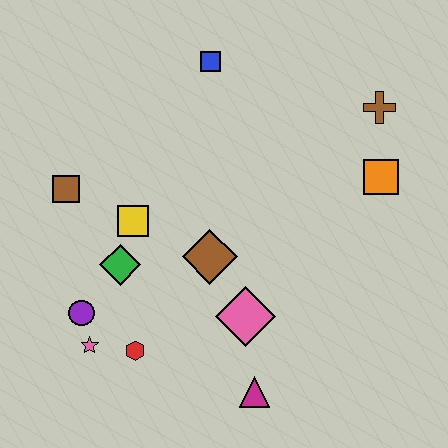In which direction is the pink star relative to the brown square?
The pink star is below the brown square.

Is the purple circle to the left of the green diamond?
Yes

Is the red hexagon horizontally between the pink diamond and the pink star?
Yes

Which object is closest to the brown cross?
The orange square is closest to the brown cross.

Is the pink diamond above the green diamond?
No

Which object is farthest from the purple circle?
The brown cross is farthest from the purple circle.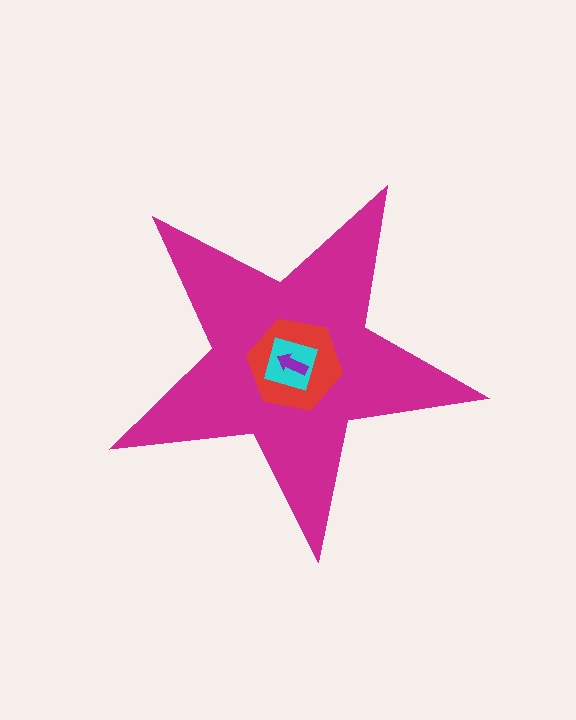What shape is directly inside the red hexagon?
The cyan diamond.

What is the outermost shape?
The magenta star.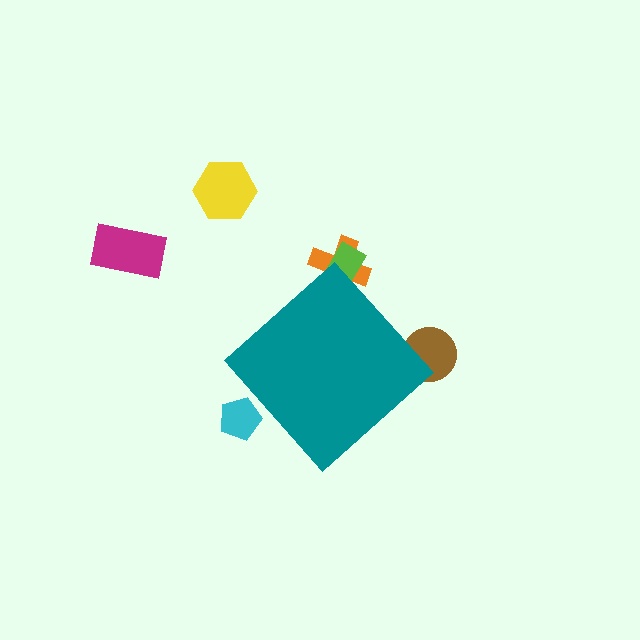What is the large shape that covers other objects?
A teal diamond.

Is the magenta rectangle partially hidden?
No, the magenta rectangle is fully visible.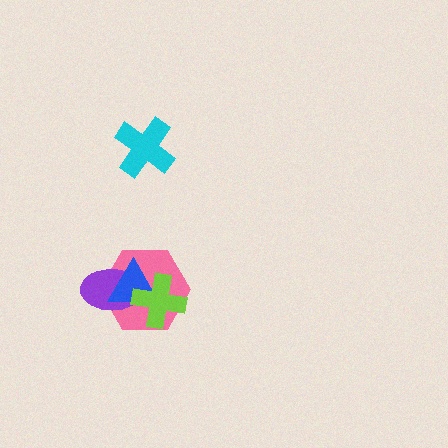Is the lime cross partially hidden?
No, no other shape covers it.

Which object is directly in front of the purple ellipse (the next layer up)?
The blue triangle is directly in front of the purple ellipse.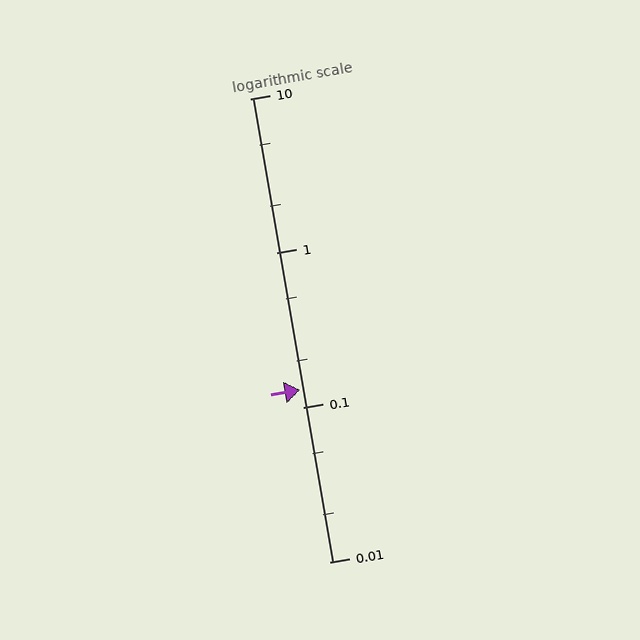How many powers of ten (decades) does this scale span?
The scale spans 3 decades, from 0.01 to 10.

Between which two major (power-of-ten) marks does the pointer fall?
The pointer is between 0.1 and 1.